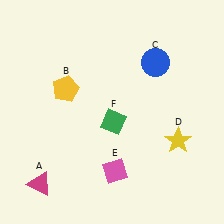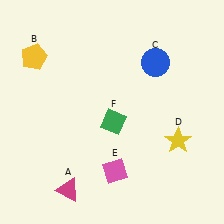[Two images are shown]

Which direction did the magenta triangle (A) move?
The magenta triangle (A) moved right.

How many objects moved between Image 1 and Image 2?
2 objects moved between the two images.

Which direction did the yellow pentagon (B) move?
The yellow pentagon (B) moved up.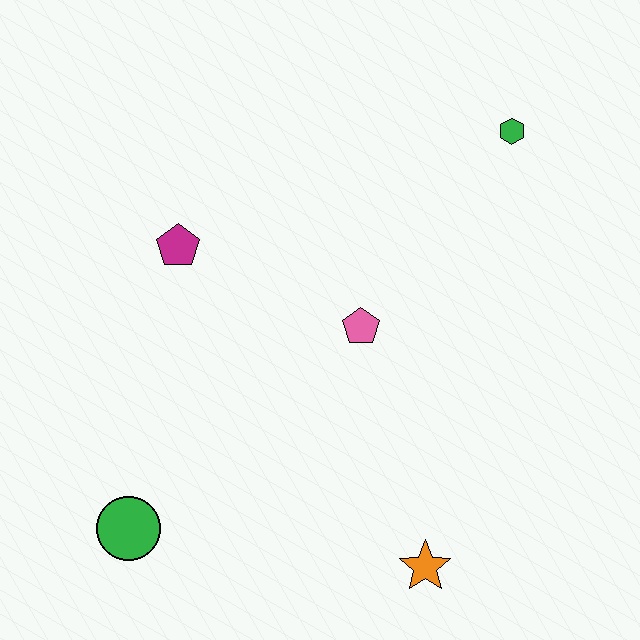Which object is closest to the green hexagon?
The pink pentagon is closest to the green hexagon.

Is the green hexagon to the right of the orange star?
Yes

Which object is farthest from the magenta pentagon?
The orange star is farthest from the magenta pentagon.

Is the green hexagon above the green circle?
Yes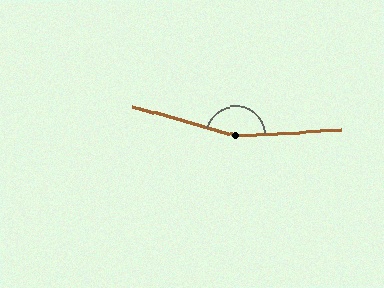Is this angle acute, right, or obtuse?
It is obtuse.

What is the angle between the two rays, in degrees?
Approximately 161 degrees.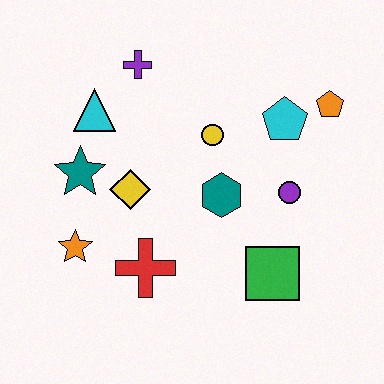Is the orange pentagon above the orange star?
Yes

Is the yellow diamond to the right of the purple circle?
No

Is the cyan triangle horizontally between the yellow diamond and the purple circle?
No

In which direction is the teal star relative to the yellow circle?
The teal star is to the left of the yellow circle.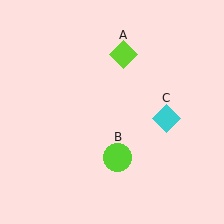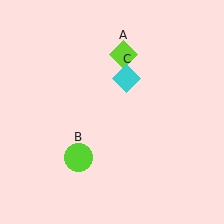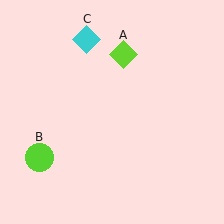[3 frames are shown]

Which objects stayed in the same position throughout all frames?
Lime diamond (object A) remained stationary.